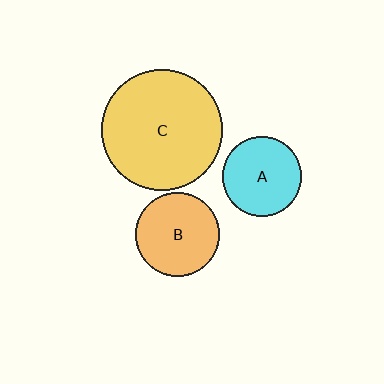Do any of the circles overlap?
No, none of the circles overlap.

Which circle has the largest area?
Circle C (yellow).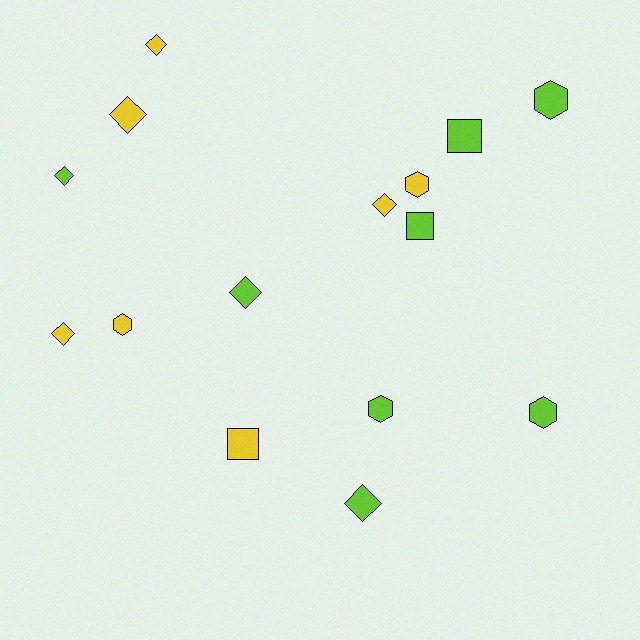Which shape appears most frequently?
Diamond, with 7 objects.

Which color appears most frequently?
Lime, with 8 objects.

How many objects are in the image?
There are 15 objects.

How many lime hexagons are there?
There are 3 lime hexagons.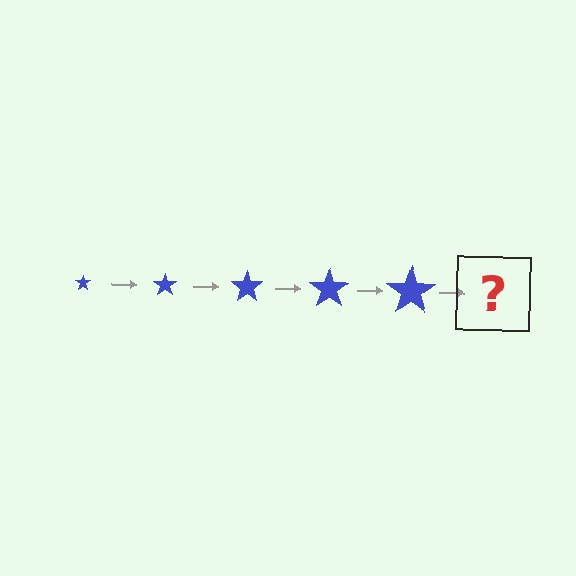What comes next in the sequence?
The next element should be a blue star, larger than the previous one.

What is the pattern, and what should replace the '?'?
The pattern is that the star gets progressively larger each step. The '?' should be a blue star, larger than the previous one.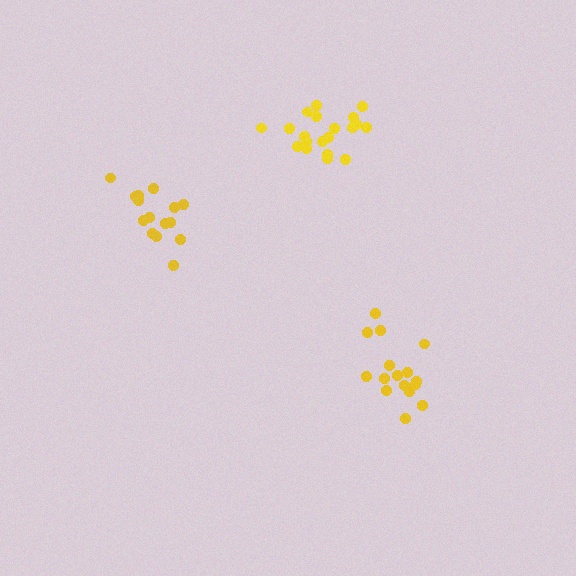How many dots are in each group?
Group 1: 20 dots, Group 2: 16 dots, Group 3: 15 dots (51 total).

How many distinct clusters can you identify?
There are 3 distinct clusters.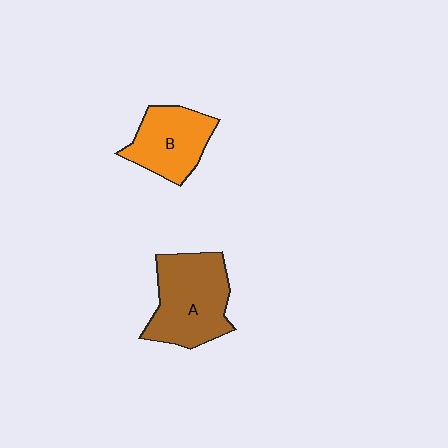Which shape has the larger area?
Shape A (brown).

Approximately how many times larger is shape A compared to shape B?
Approximately 1.4 times.